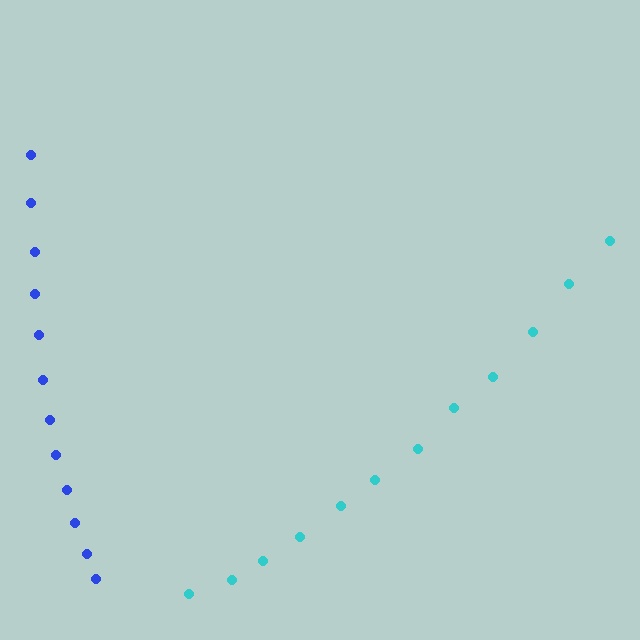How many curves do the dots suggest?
There are 2 distinct paths.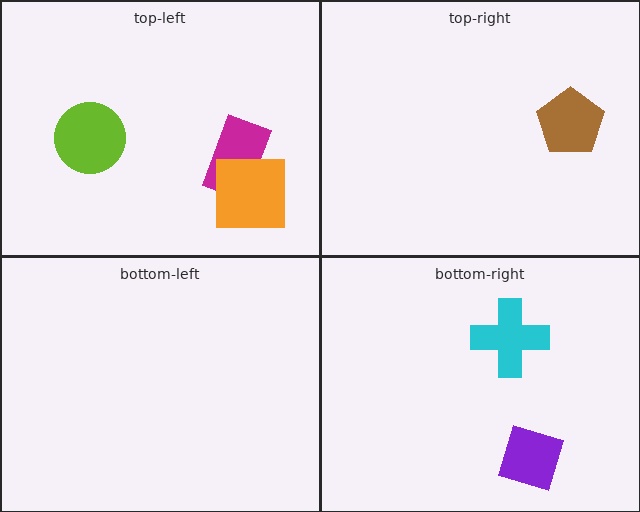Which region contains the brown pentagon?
The top-right region.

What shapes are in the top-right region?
The brown pentagon.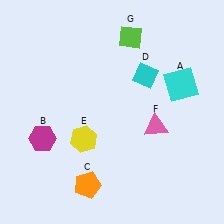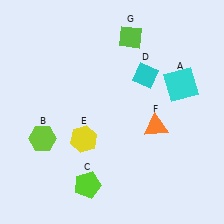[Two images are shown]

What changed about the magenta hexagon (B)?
In Image 1, B is magenta. In Image 2, it changed to lime.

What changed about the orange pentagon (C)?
In Image 1, C is orange. In Image 2, it changed to lime.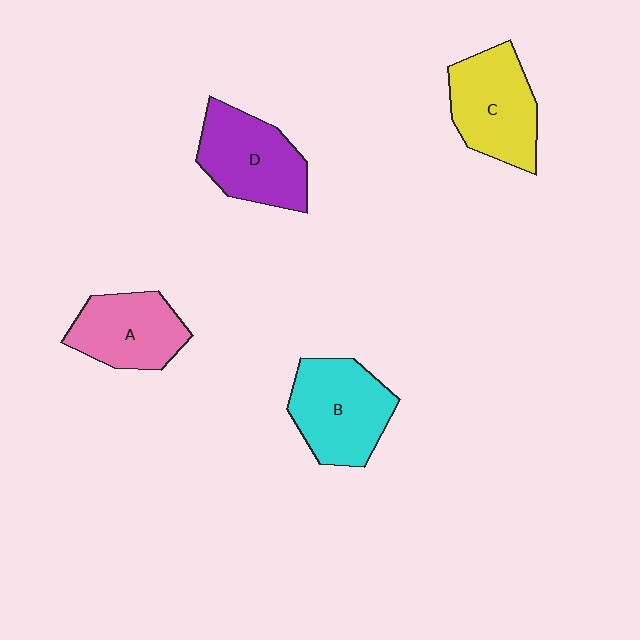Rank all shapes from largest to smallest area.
From largest to smallest: B (cyan), C (yellow), D (purple), A (pink).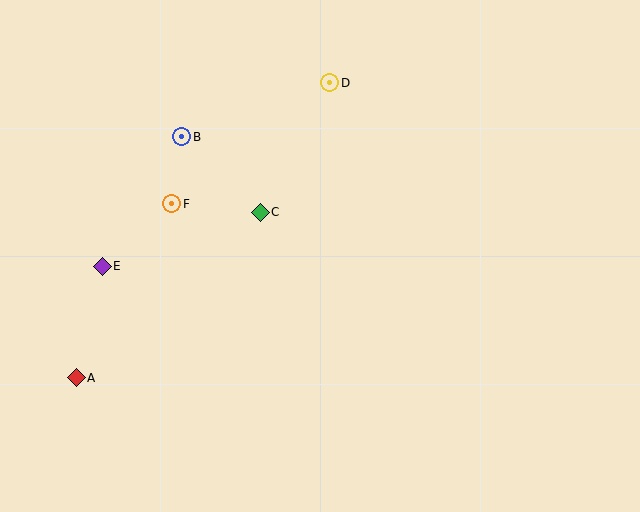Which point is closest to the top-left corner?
Point B is closest to the top-left corner.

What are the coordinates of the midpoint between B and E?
The midpoint between B and E is at (142, 201).